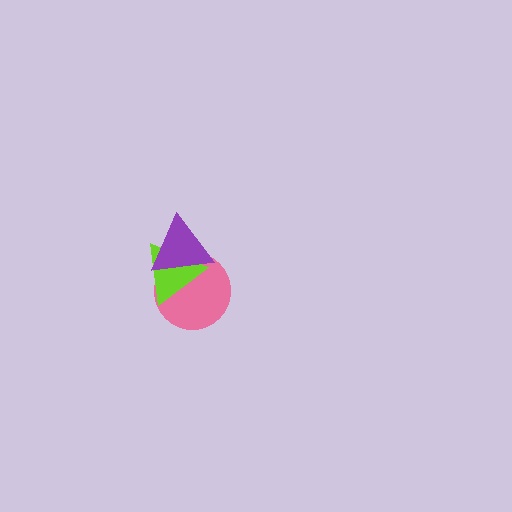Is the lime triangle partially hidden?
Yes, it is partially covered by another shape.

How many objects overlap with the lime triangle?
2 objects overlap with the lime triangle.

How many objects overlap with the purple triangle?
2 objects overlap with the purple triangle.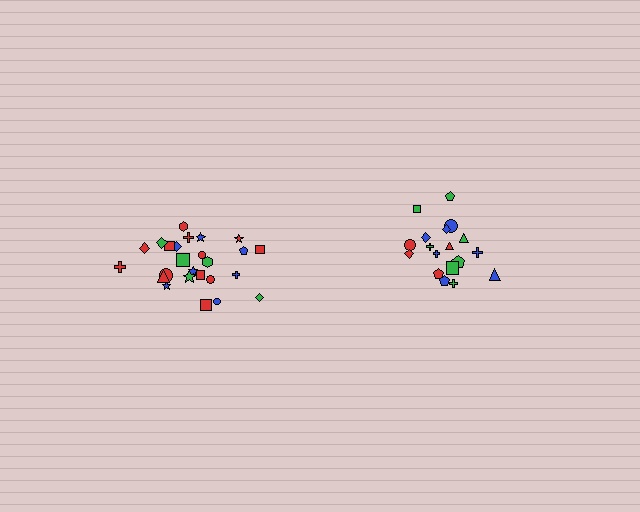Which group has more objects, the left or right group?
The left group.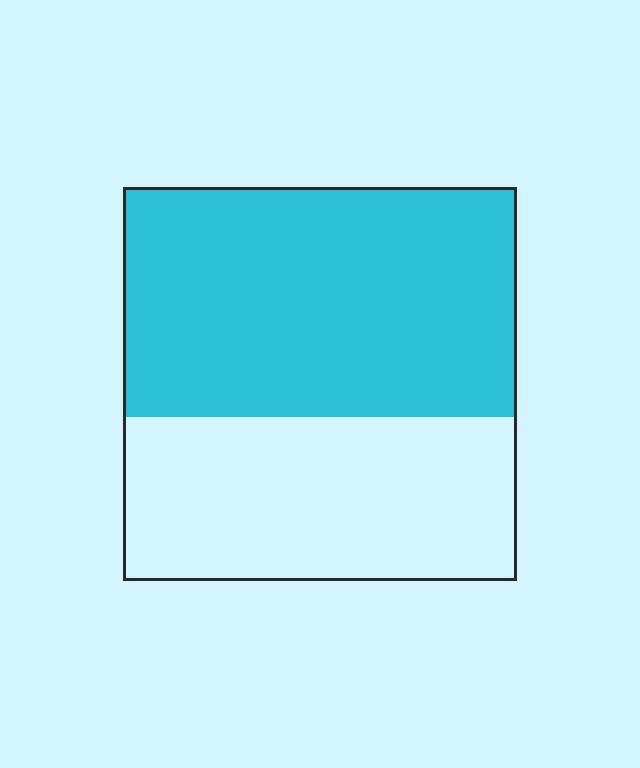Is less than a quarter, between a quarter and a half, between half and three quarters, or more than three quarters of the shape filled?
Between half and three quarters.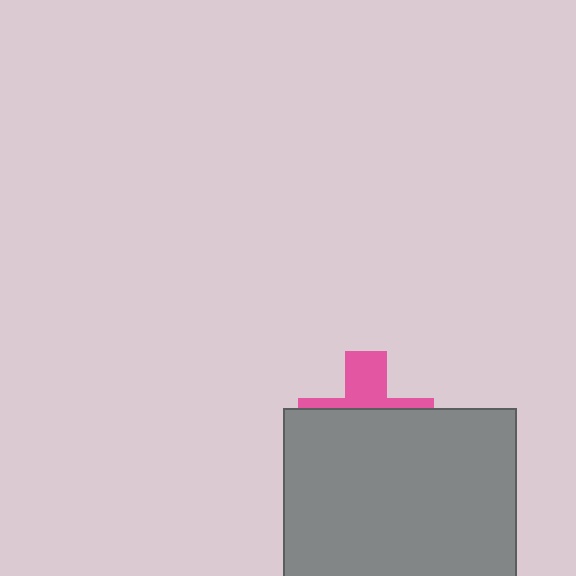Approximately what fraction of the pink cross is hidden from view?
Roughly 66% of the pink cross is hidden behind the gray rectangle.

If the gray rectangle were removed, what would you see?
You would see the complete pink cross.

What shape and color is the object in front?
The object in front is a gray rectangle.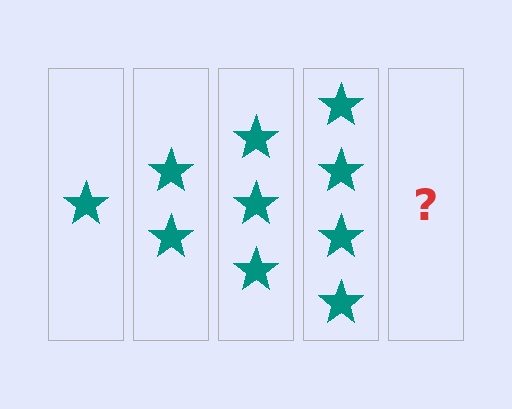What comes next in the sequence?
The next element should be 5 stars.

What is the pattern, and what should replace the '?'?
The pattern is that each step adds one more star. The '?' should be 5 stars.